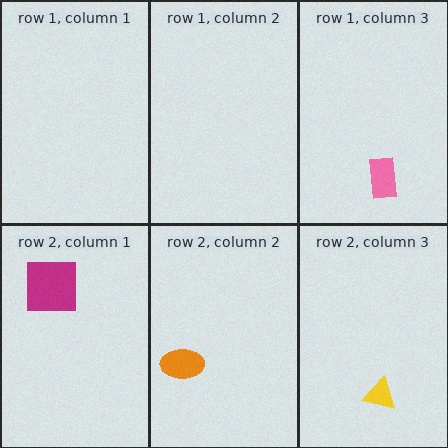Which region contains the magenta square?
The row 2, column 1 region.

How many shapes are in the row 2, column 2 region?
1.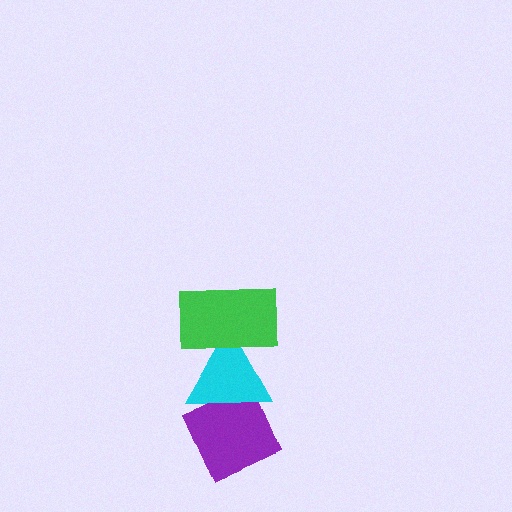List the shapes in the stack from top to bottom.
From top to bottom: the green rectangle, the cyan triangle, the purple diamond.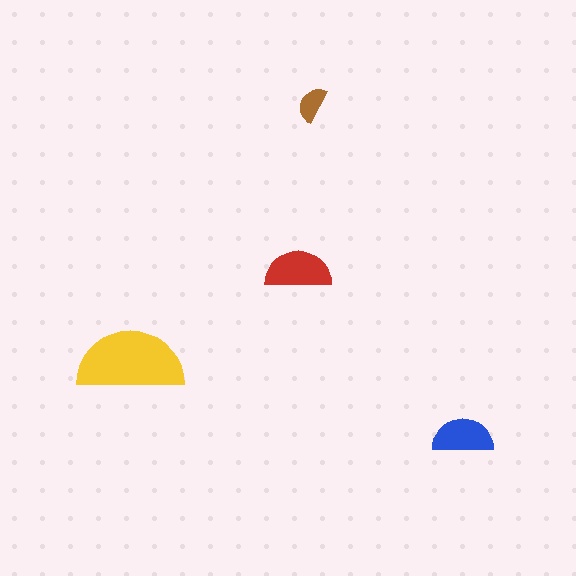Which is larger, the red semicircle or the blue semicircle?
The red one.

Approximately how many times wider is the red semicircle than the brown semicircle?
About 2 times wider.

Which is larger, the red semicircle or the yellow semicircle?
The yellow one.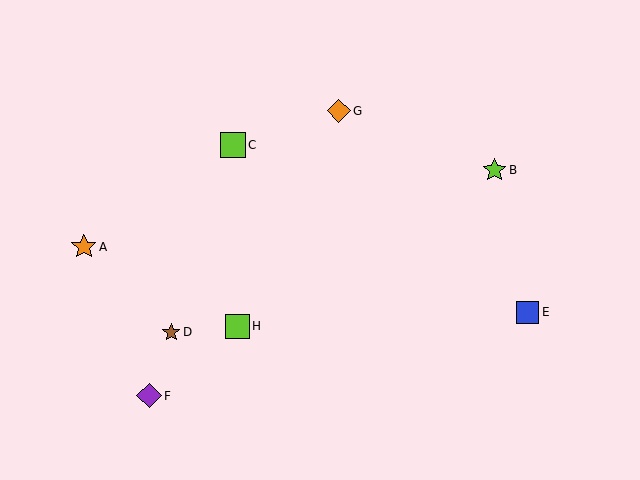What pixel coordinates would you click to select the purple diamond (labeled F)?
Click at (149, 396) to select the purple diamond F.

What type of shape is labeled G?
Shape G is an orange diamond.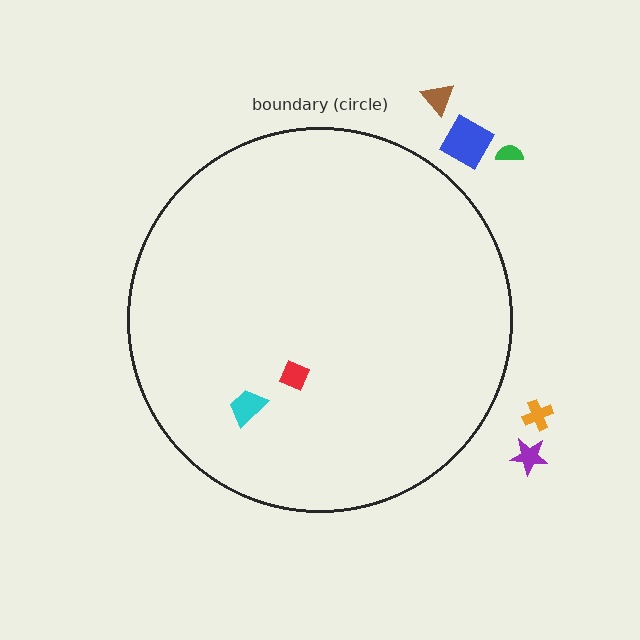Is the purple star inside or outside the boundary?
Outside.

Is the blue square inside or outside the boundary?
Outside.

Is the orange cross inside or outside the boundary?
Outside.